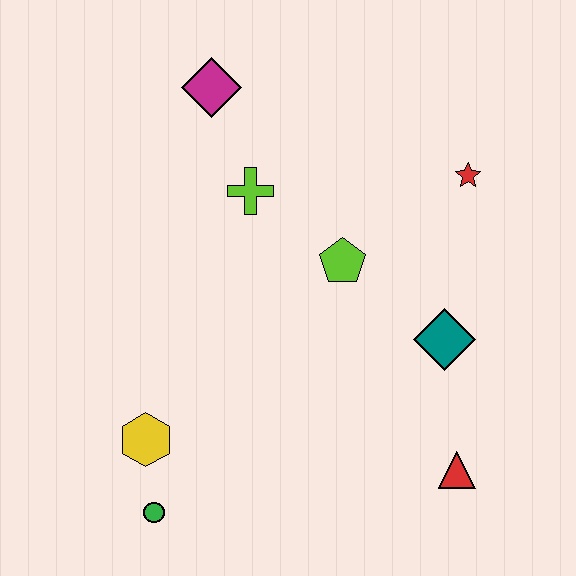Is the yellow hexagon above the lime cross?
No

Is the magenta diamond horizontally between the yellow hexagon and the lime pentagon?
Yes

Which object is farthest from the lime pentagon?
The green circle is farthest from the lime pentagon.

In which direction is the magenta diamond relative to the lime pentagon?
The magenta diamond is above the lime pentagon.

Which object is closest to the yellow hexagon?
The green circle is closest to the yellow hexagon.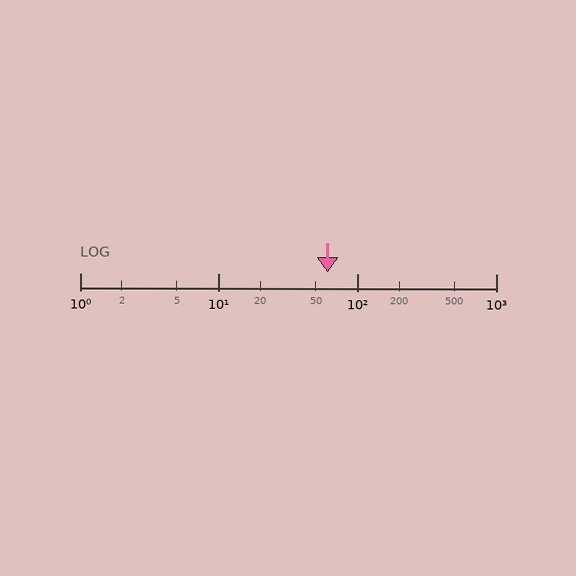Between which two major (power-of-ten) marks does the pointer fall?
The pointer is between 10 and 100.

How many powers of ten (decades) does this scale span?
The scale spans 3 decades, from 1 to 1000.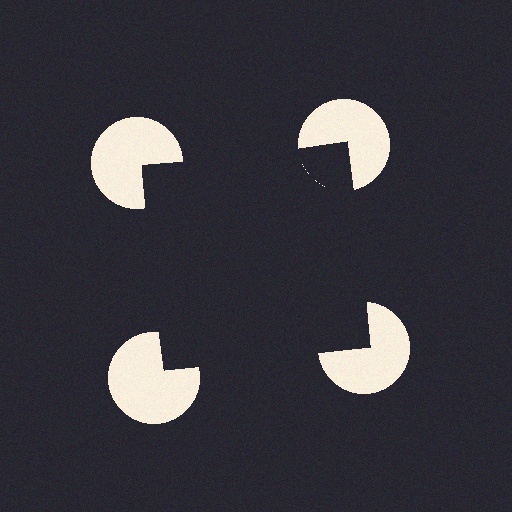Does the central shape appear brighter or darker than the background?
It typically appears slightly darker than the background, even though no actual brightness change is drawn.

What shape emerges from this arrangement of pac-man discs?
An illusory square — its edges are inferred from the aligned wedge cuts in the pac-man discs, not physically drawn.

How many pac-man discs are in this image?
There are 4 — one at each vertex of the illusory square.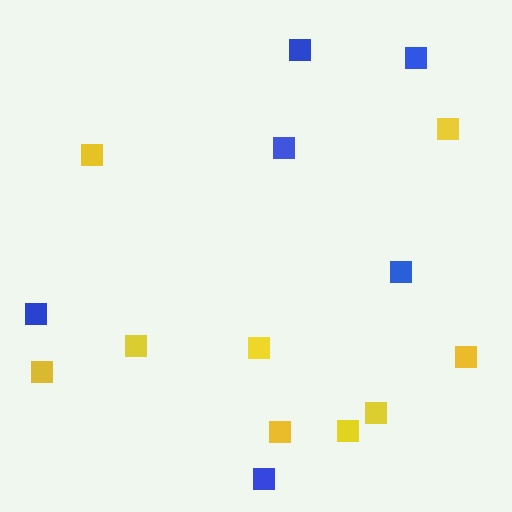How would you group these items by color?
There are 2 groups: one group of yellow squares (9) and one group of blue squares (6).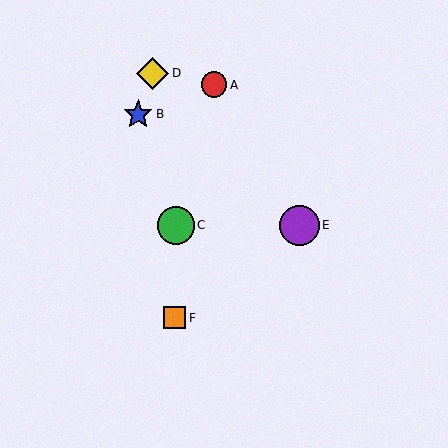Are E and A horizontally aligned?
No, E is at y≈226 and A is at y≈85.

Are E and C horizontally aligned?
Yes, both are at y≈226.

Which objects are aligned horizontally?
Objects C, E are aligned horizontally.